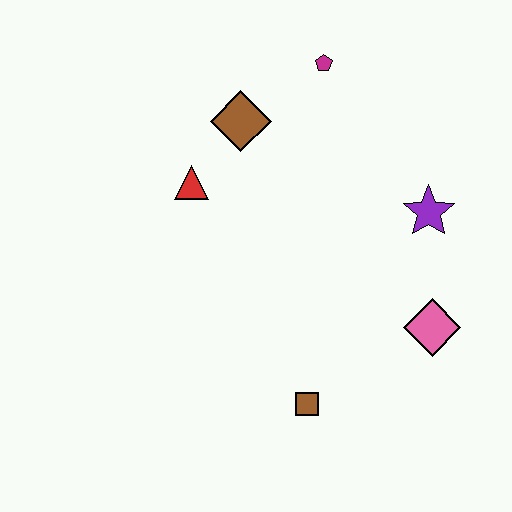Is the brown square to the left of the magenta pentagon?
Yes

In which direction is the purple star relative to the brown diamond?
The purple star is to the right of the brown diamond.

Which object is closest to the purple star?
The pink diamond is closest to the purple star.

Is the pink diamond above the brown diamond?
No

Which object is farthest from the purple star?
The red triangle is farthest from the purple star.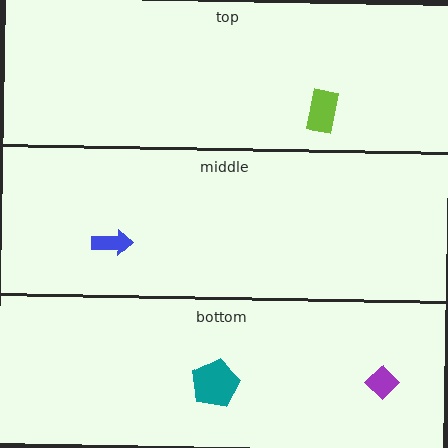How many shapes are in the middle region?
1.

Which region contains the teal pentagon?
The bottom region.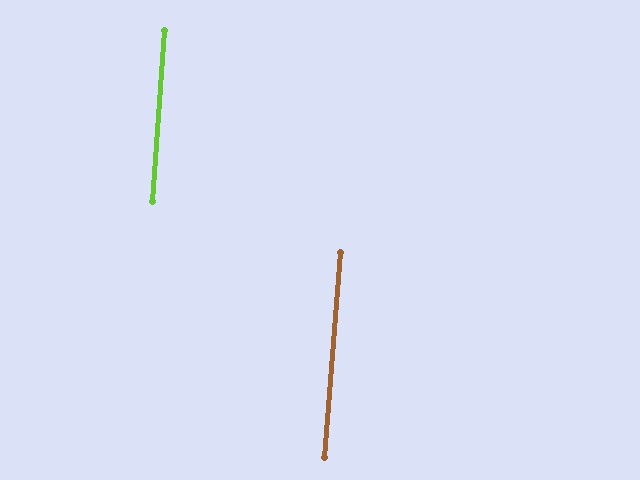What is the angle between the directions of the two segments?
Approximately 0 degrees.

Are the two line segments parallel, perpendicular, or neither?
Parallel — their directions differ by only 0.5°.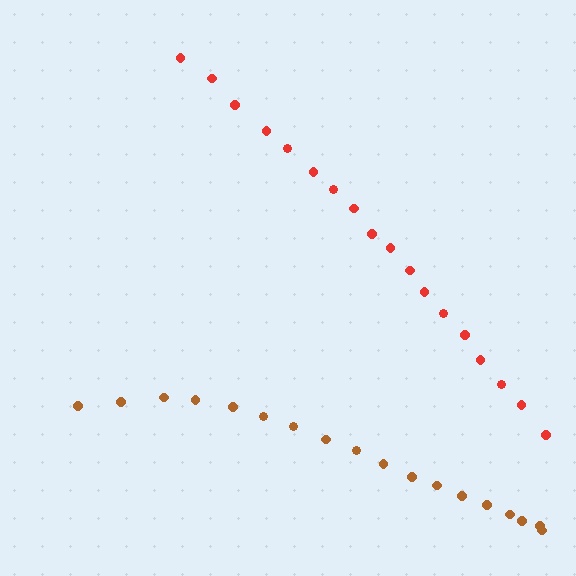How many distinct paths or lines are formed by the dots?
There are 2 distinct paths.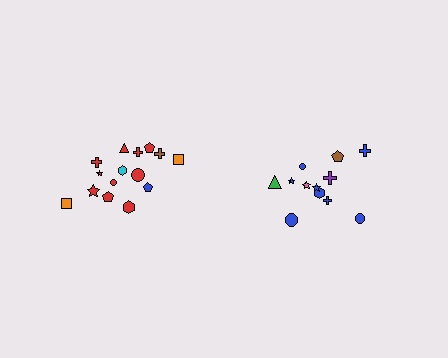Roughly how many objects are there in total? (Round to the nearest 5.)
Roughly 25 objects in total.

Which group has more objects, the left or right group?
The left group.